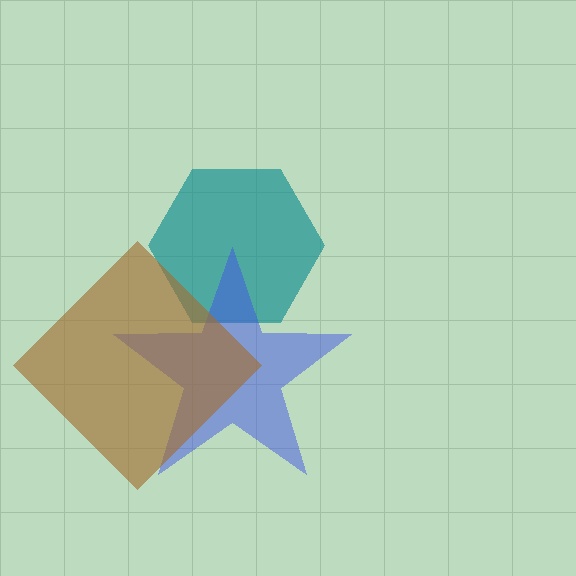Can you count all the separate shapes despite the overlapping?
Yes, there are 3 separate shapes.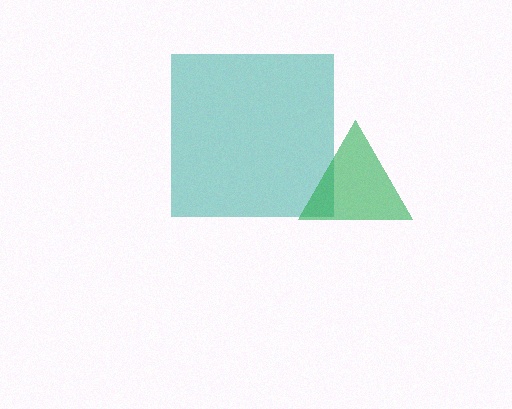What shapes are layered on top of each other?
The layered shapes are: a teal square, a green triangle.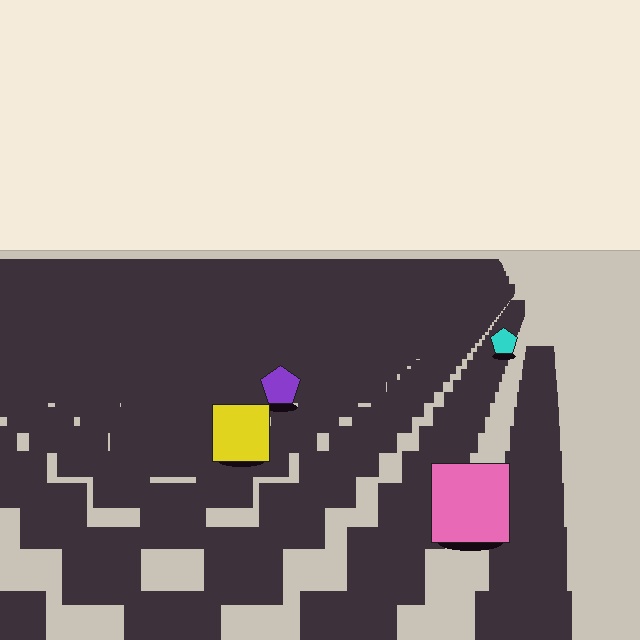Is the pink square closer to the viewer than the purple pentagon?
Yes. The pink square is closer — you can tell from the texture gradient: the ground texture is coarser near it.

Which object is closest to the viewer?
The pink square is closest. The texture marks near it are larger and more spread out.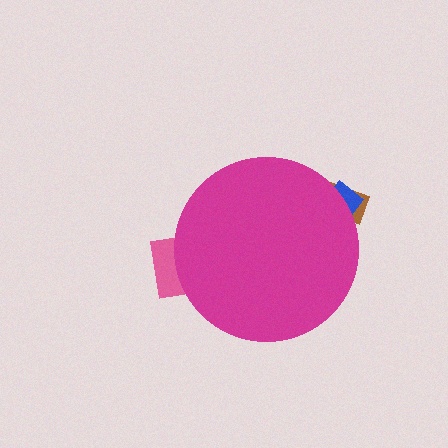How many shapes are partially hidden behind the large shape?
3 shapes are partially hidden.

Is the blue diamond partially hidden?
Yes, the blue diamond is partially hidden behind the magenta circle.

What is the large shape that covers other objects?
A magenta circle.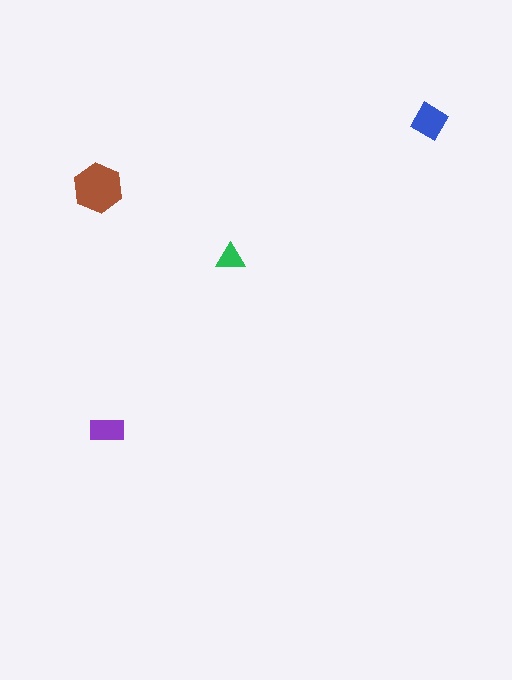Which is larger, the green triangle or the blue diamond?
The blue diamond.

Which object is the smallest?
The green triangle.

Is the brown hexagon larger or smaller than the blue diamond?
Larger.